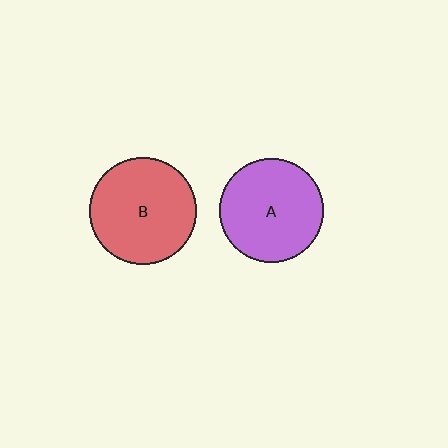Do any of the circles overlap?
No, none of the circles overlap.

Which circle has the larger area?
Circle B (red).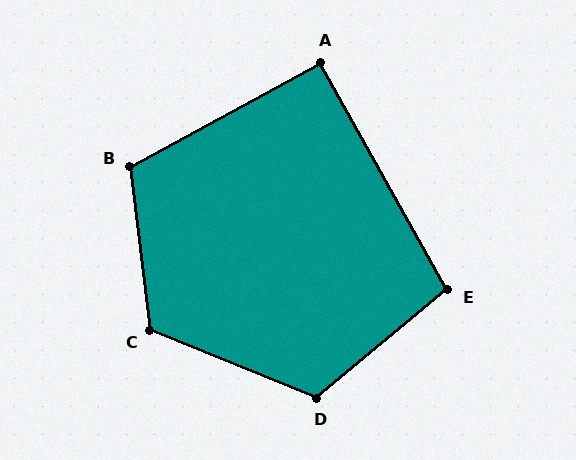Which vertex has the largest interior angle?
C, at approximately 119 degrees.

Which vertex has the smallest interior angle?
A, at approximately 91 degrees.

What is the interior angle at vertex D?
Approximately 118 degrees (obtuse).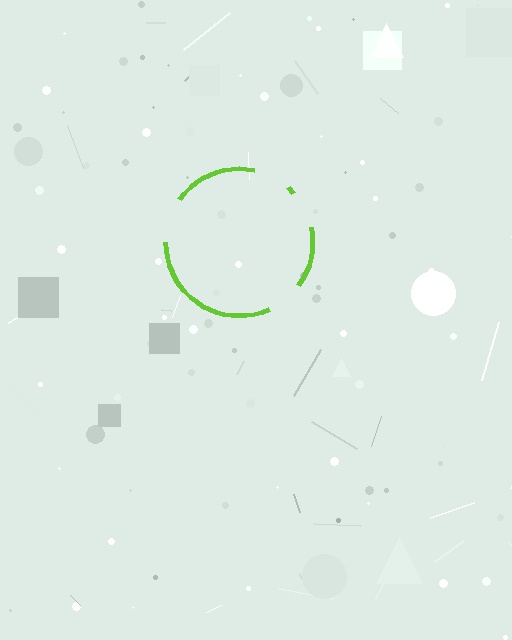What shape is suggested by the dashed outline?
The dashed outline suggests a circle.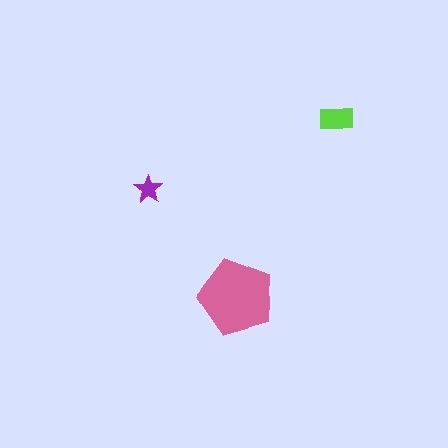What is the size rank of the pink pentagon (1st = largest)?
1st.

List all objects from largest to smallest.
The pink pentagon, the lime rectangle, the purple star.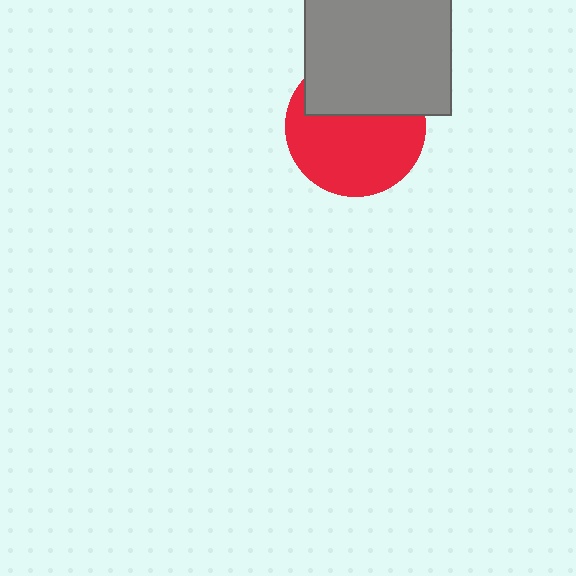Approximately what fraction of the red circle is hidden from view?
Roughly 38% of the red circle is hidden behind the gray square.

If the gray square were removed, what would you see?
You would see the complete red circle.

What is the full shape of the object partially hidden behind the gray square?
The partially hidden object is a red circle.